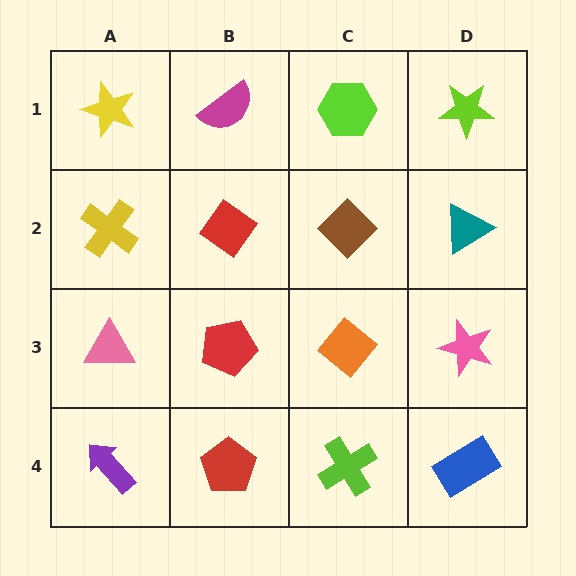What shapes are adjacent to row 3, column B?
A red diamond (row 2, column B), a red pentagon (row 4, column B), a pink triangle (row 3, column A), an orange diamond (row 3, column C).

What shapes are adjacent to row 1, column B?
A red diamond (row 2, column B), a yellow star (row 1, column A), a lime hexagon (row 1, column C).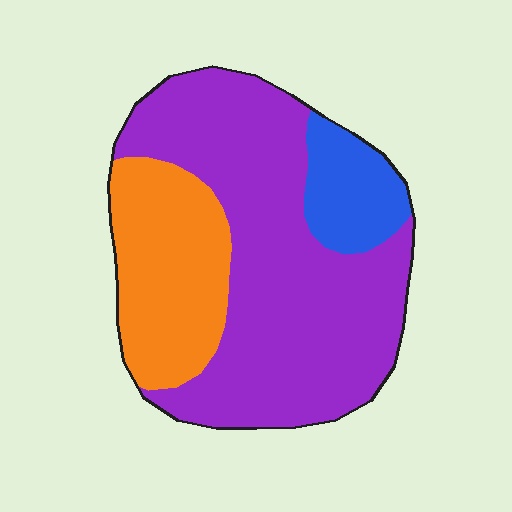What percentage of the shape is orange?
Orange takes up about one quarter (1/4) of the shape.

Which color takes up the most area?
Purple, at roughly 60%.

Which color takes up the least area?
Blue, at roughly 10%.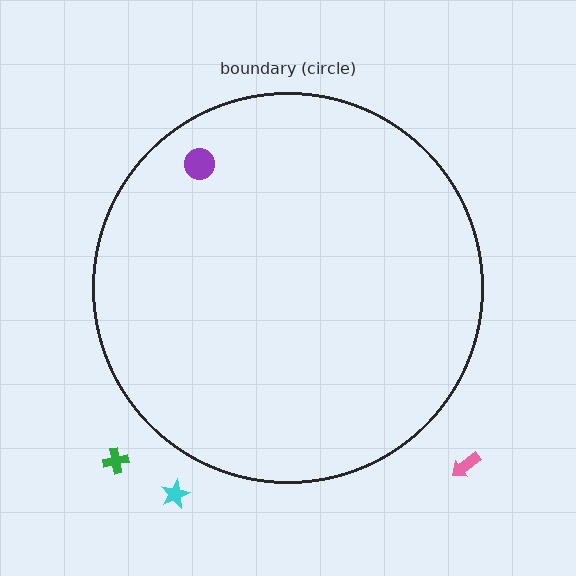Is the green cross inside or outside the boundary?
Outside.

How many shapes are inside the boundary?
1 inside, 3 outside.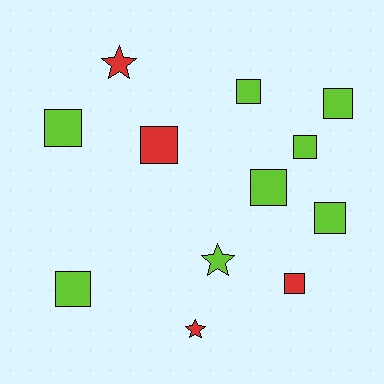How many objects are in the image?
There are 12 objects.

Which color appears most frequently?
Lime, with 8 objects.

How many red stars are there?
There are 2 red stars.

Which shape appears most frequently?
Square, with 9 objects.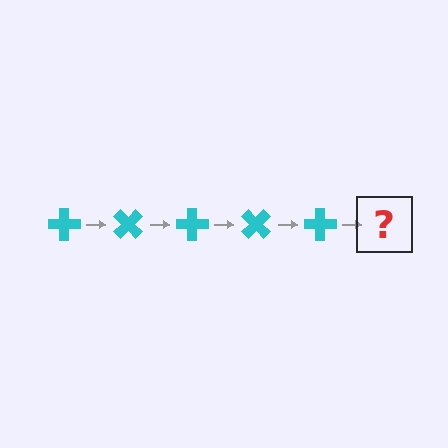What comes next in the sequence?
The next element should be a cyan cross rotated 225 degrees.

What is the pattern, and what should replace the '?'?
The pattern is that the cross rotates 45 degrees each step. The '?' should be a cyan cross rotated 225 degrees.